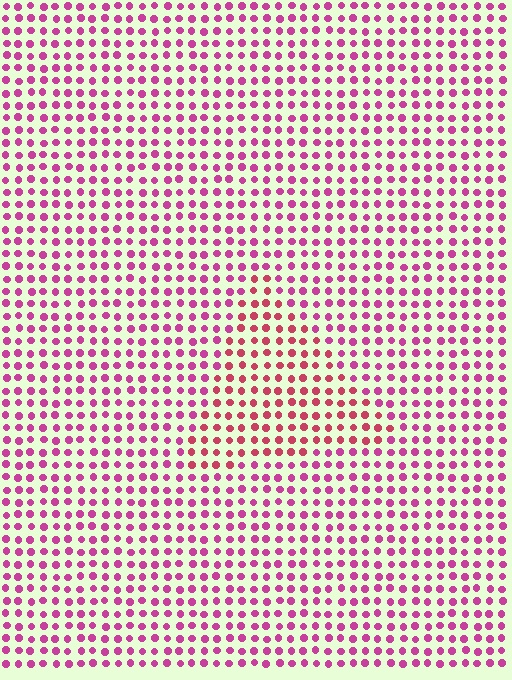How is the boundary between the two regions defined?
The boundary is defined purely by a slight shift in hue (about 26 degrees). Spacing, size, and orientation are identical on both sides.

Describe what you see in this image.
The image is filled with small magenta elements in a uniform arrangement. A triangle-shaped region is visible where the elements are tinted to a slightly different hue, forming a subtle color boundary.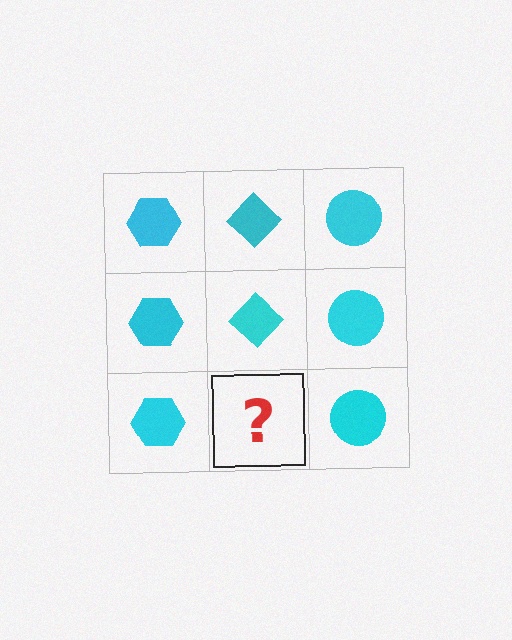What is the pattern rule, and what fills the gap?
The rule is that each column has a consistent shape. The gap should be filled with a cyan diamond.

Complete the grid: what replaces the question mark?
The question mark should be replaced with a cyan diamond.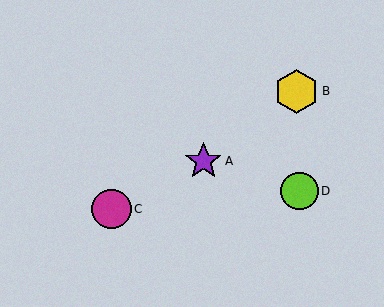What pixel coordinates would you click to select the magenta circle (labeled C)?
Click at (112, 209) to select the magenta circle C.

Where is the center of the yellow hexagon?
The center of the yellow hexagon is at (297, 91).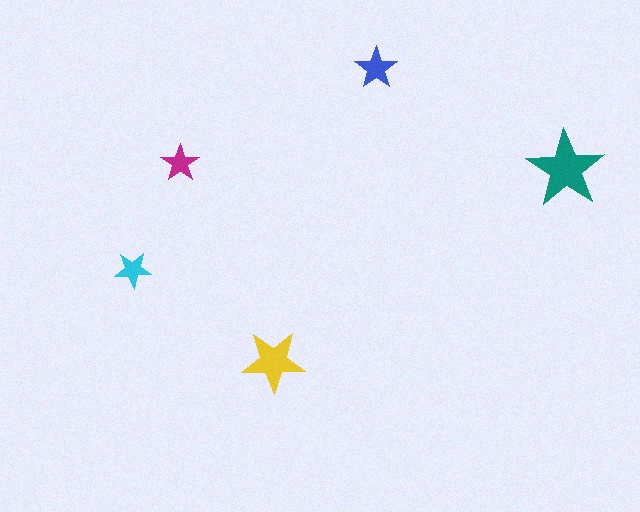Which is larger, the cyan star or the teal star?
The teal one.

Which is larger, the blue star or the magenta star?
The blue one.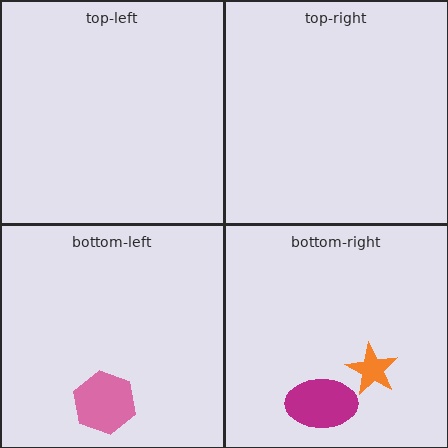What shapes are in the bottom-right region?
The magenta ellipse, the orange star.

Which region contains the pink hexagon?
The bottom-left region.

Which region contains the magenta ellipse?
The bottom-right region.